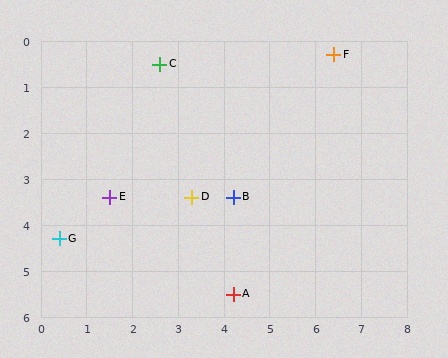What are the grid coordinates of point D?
Point D is at approximately (3.3, 3.4).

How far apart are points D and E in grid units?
Points D and E are about 1.8 grid units apart.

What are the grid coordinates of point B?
Point B is at approximately (4.2, 3.4).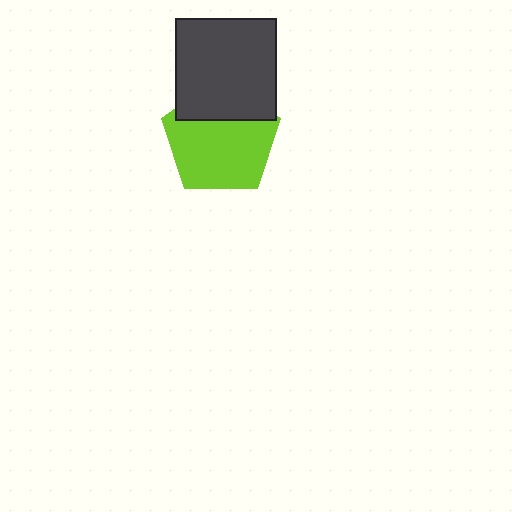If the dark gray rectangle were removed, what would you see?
You would see the complete lime pentagon.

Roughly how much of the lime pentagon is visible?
Most of it is visible (roughly 70%).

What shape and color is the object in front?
The object in front is a dark gray rectangle.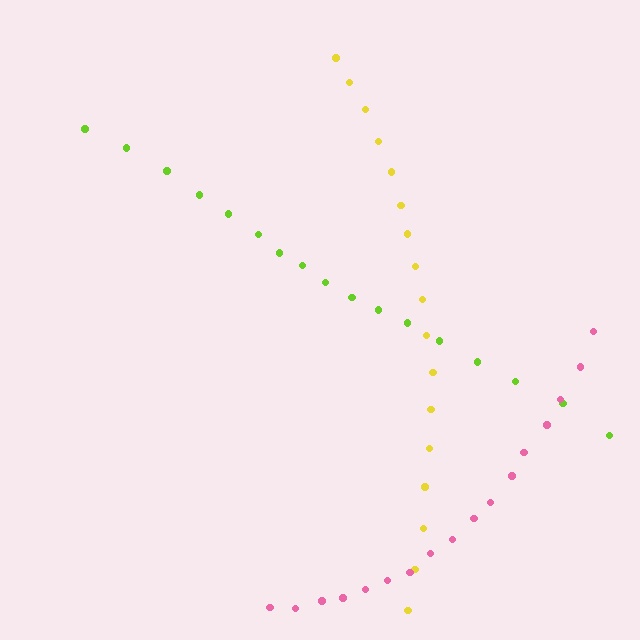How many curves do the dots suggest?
There are 3 distinct paths.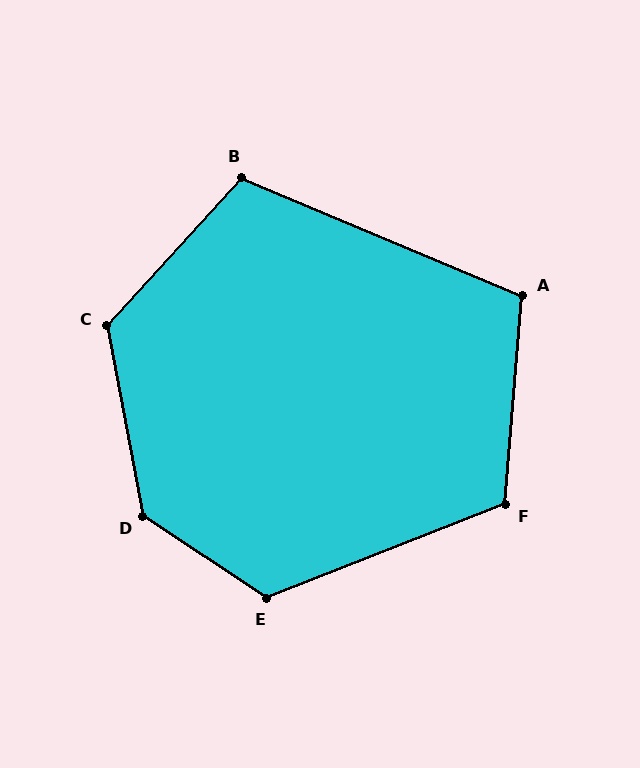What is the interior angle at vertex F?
Approximately 116 degrees (obtuse).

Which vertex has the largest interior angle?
D, at approximately 134 degrees.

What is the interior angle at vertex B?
Approximately 109 degrees (obtuse).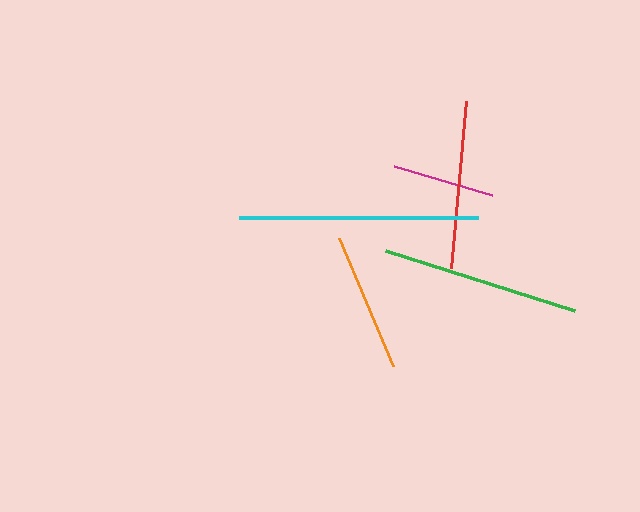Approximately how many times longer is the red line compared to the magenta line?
The red line is approximately 1.6 times the length of the magenta line.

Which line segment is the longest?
The cyan line is the longest at approximately 239 pixels.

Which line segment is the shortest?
The magenta line is the shortest at approximately 103 pixels.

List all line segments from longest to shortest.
From longest to shortest: cyan, green, red, orange, magenta.